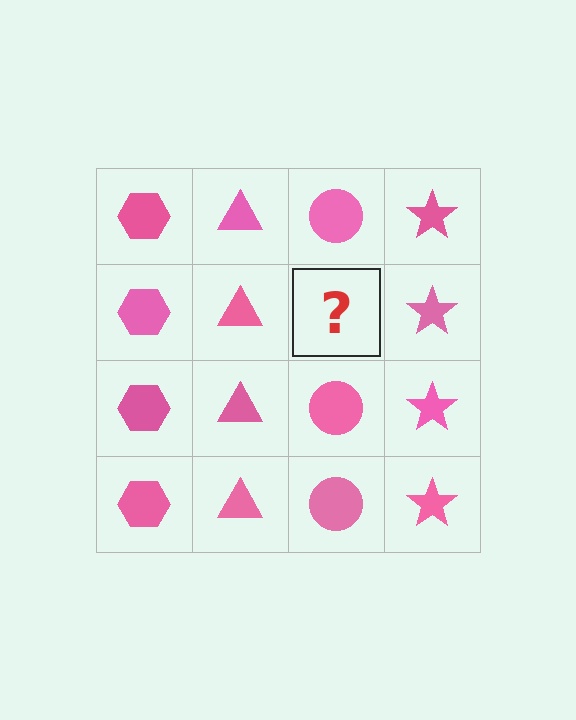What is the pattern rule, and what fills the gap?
The rule is that each column has a consistent shape. The gap should be filled with a pink circle.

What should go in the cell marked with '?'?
The missing cell should contain a pink circle.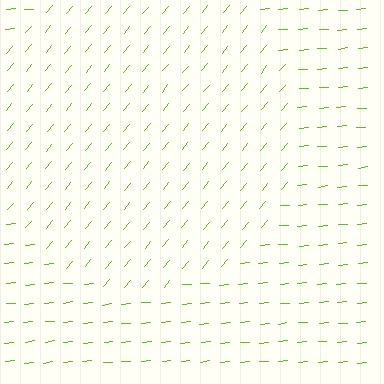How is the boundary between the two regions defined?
The boundary is defined purely by a change in line orientation (approximately 45 degrees difference). All lines are the same color and thickness.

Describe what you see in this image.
The image is filled with small lime line segments. A circle region in the image has lines oriented differently from the surrounding lines, creating a visible texture boundary.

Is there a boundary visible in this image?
Yes, there is a texture boundary formed by a change in line orientation.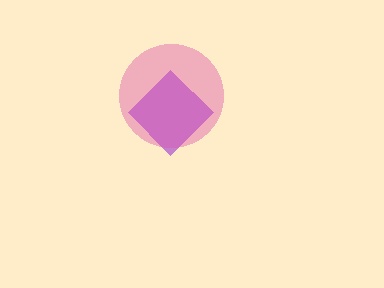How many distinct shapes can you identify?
There are 2 distinct shapes: a purple diamond, a pink circle.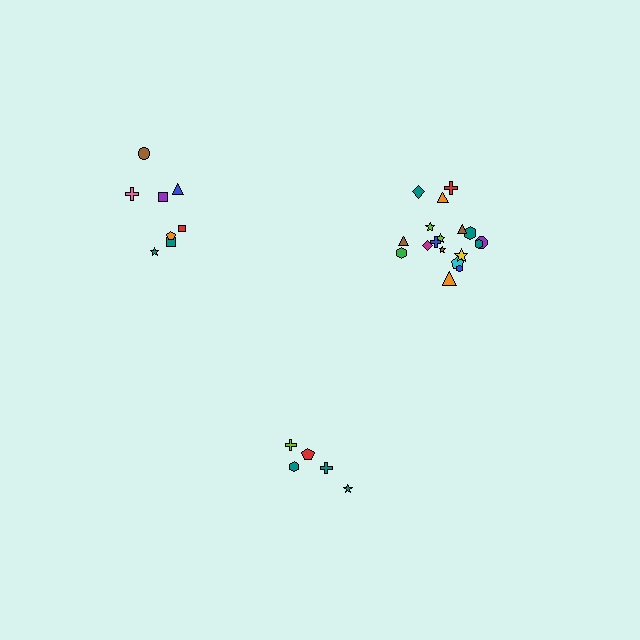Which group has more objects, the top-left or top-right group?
The top-right group.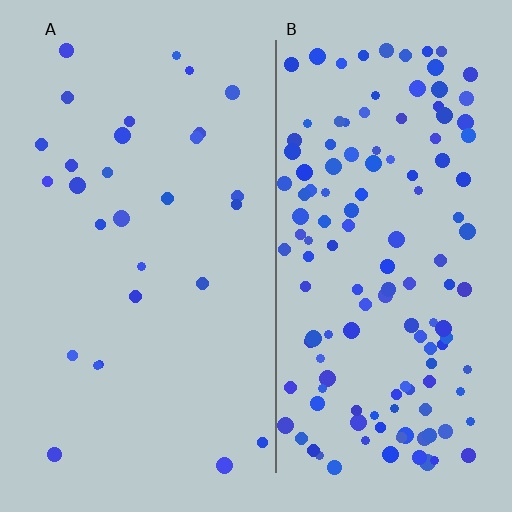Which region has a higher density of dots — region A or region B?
B (the right).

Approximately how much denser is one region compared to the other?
Approximately 4.7× — region B over region A.